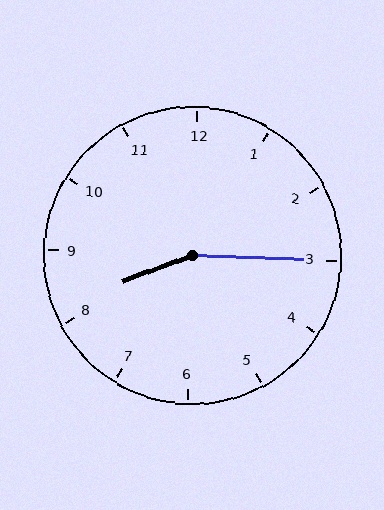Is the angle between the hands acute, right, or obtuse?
It is obtuse.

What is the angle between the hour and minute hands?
Approximately 158 degrees.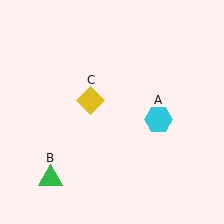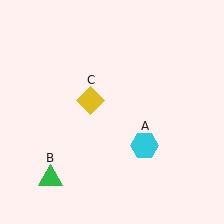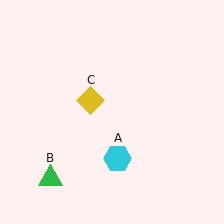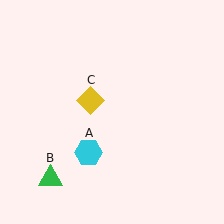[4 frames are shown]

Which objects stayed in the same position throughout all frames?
Green triangle (object B) and yellow diamond (object C) remained stationary.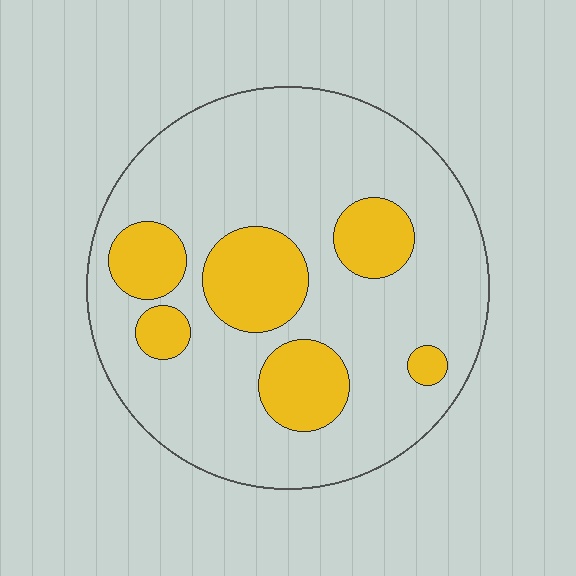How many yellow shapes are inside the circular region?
6.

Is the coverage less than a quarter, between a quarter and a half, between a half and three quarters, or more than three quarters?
Less than a quarter.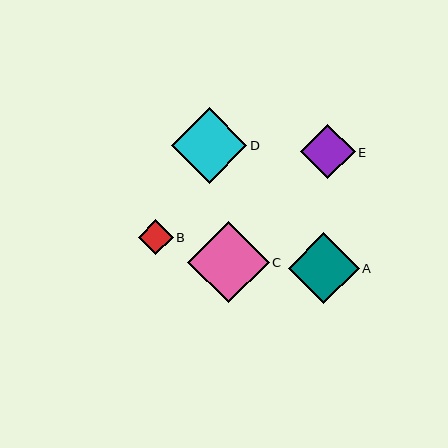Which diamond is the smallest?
Diamond B is the smallest with a size of approximately 35 pixels.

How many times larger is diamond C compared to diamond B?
Diamond C is approximately 2.3 times the size of diamond B.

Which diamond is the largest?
Diamond C is the largest with a size of approximately 81 pixels.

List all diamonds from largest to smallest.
From largest to smallest: C, D, A, E, B.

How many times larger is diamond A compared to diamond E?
Diamond A is approximately 1.3 times the size of diamond E.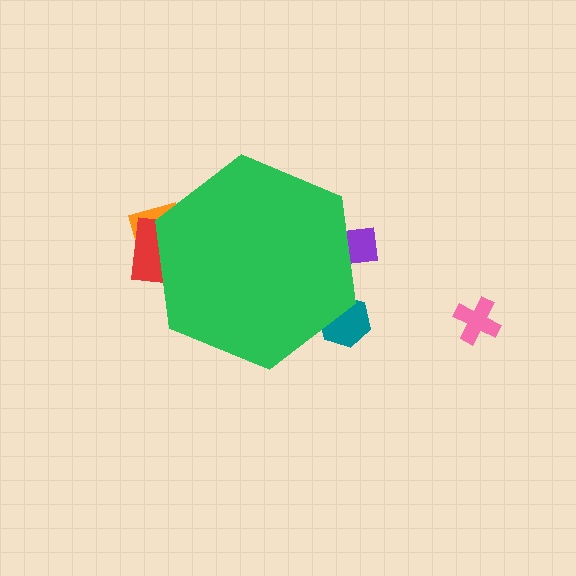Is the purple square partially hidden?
Yes, the purple square is partially hidden behind the green hexagon.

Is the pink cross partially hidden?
No, the pink cross is fully visible.